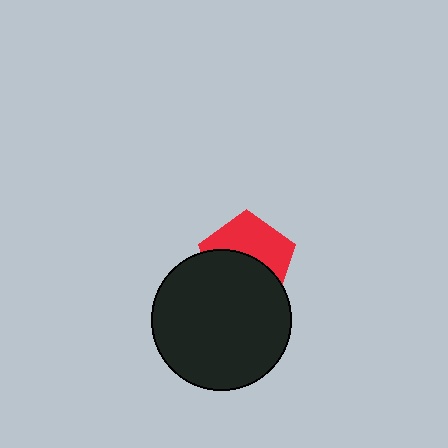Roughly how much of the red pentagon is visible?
About half of it is visible (roughly 49%).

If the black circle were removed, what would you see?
You would see the complete red pentagon.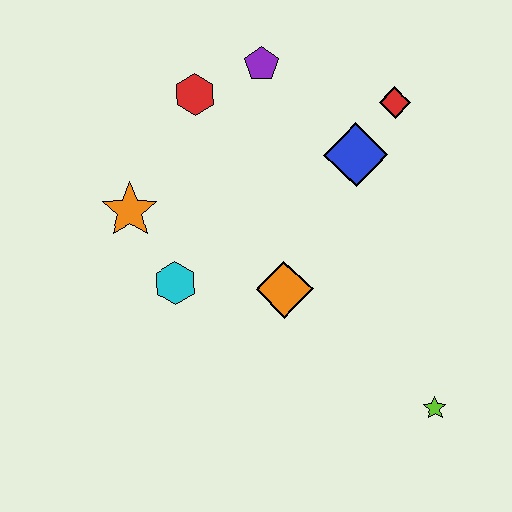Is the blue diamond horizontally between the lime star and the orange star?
Yes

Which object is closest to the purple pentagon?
The red hexagon is closest to the purple pentagon.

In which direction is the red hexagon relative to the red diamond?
The red hexagon is to the left of the red diamond.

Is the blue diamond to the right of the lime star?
No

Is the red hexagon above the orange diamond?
Yes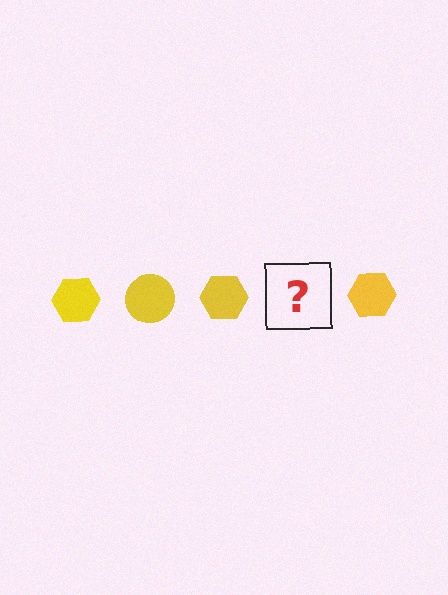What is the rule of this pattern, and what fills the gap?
The rule is that the pattern cycles through hexagon, circle shapes in yellow. The gap should be filled with a yellow circle.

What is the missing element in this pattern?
The missing element is a yellow circle.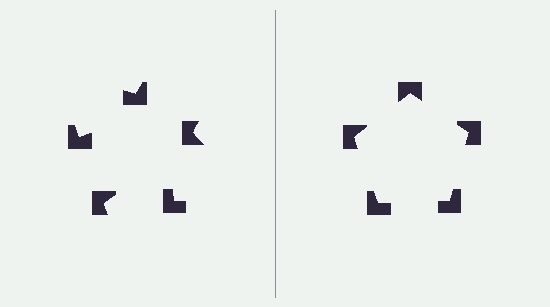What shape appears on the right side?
An illusory pentagon.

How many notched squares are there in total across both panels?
10 — 5 on each side.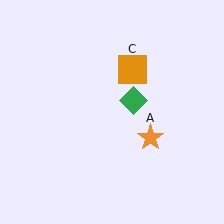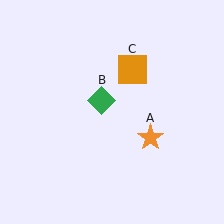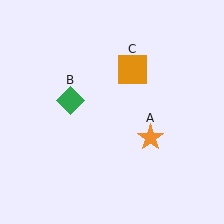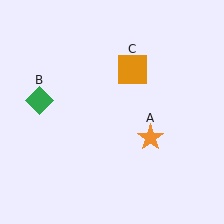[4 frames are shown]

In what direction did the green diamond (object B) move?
The green diamond (object B) moved left.